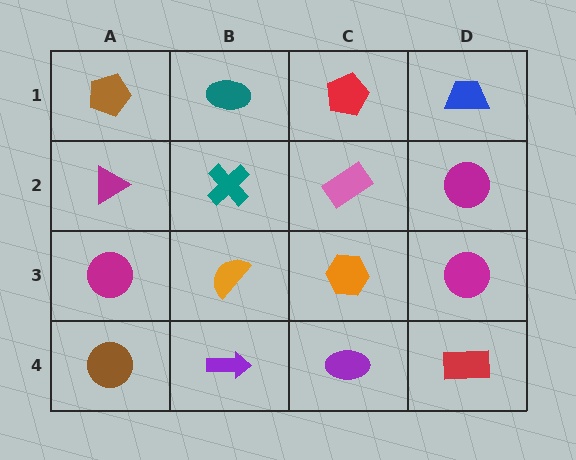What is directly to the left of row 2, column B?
A magenta triangle.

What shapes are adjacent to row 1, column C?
A pink rectangle (row 2, column C), a teal ellipse (row 1, column B), a blue trapezoid (row 1, column D).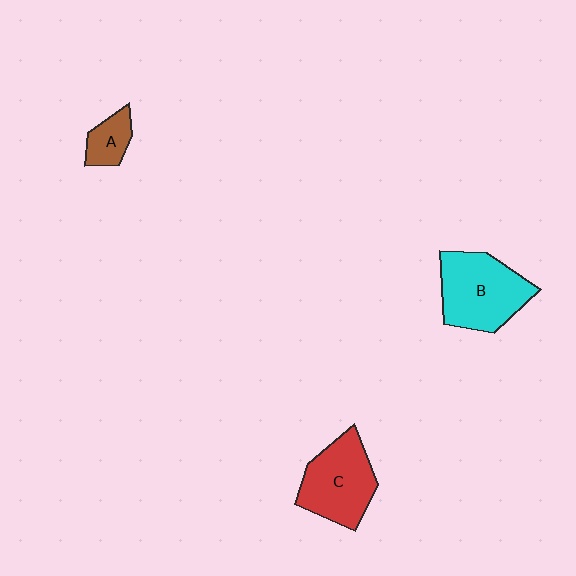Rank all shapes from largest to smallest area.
From largest to smallest: B (cyan), C (red), A (brown).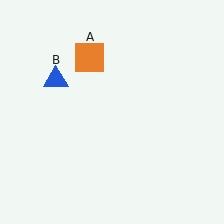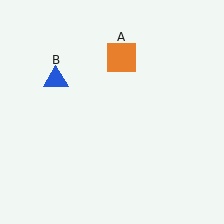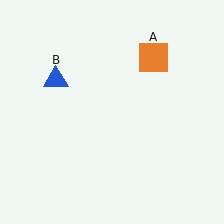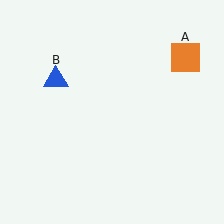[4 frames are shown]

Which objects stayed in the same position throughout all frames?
Blue triangle (object B) remained stationary.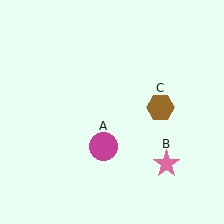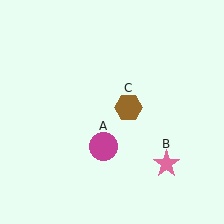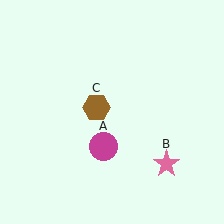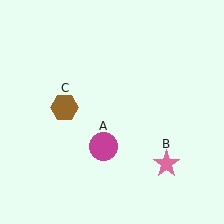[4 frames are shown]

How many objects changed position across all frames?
1 object changed position: brown hexagon (object C).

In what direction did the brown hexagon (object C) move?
The brown hexagon (object C) moved left.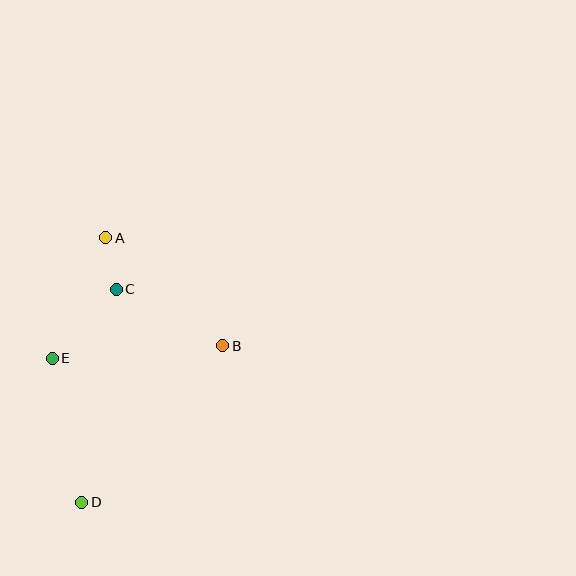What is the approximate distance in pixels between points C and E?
The distance between C and E is approximately 94 pixels.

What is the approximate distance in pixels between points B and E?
The distance between B and E is approximately 171 pixels.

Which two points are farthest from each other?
Points A and D are farthest from each other.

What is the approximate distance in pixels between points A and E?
The distance between A and E is approximately 132 pixels.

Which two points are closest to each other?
Points A and C are closest to each other.